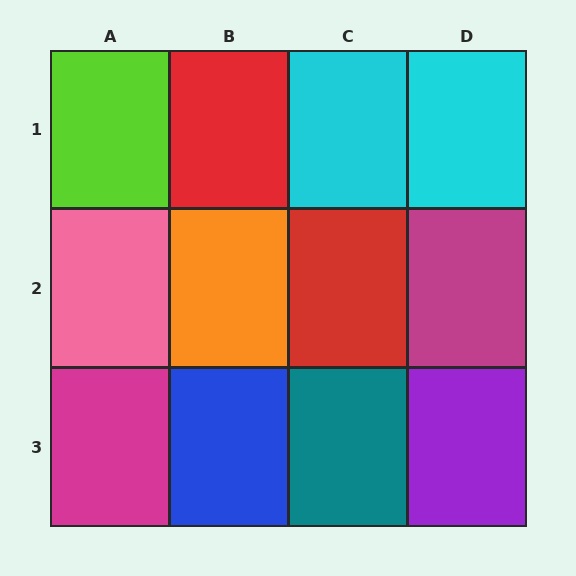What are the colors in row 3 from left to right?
Magenta, blue, teal, purple.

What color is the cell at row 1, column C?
Cyan.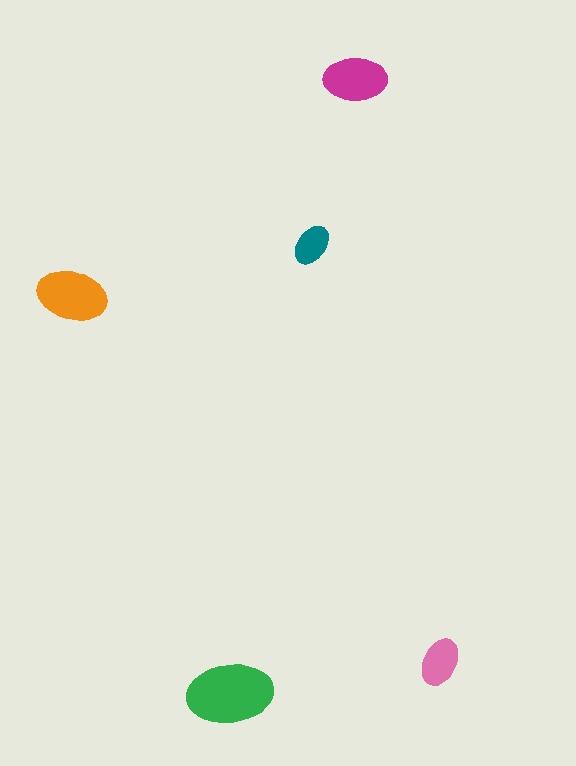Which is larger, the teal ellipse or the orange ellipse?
The orange one.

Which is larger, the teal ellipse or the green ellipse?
The green one.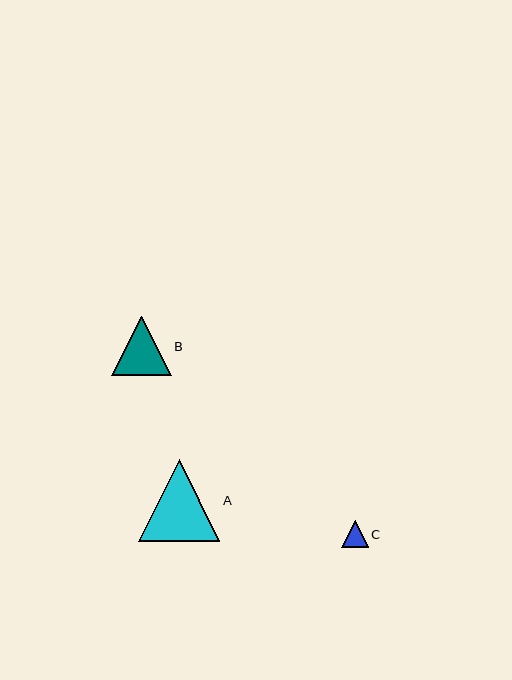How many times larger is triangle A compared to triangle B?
Triangle A is approximately 1.4 times the size of triangle B.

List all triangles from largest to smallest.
From largest to smallest: A, B, C.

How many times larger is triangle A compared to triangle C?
Triangle A is approximately 3.1 times the size of triangle C.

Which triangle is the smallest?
Triangle C is the smallest with a size of approximately 26 pixels.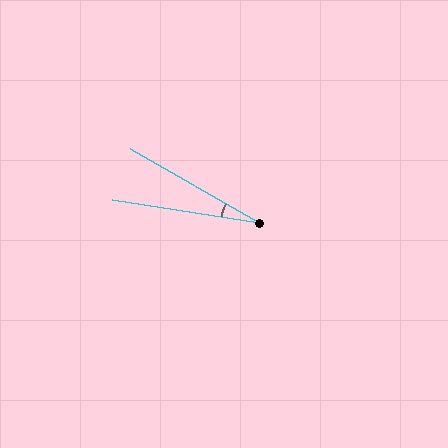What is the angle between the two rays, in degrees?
Approximately 21 degrees.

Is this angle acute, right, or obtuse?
It is acute.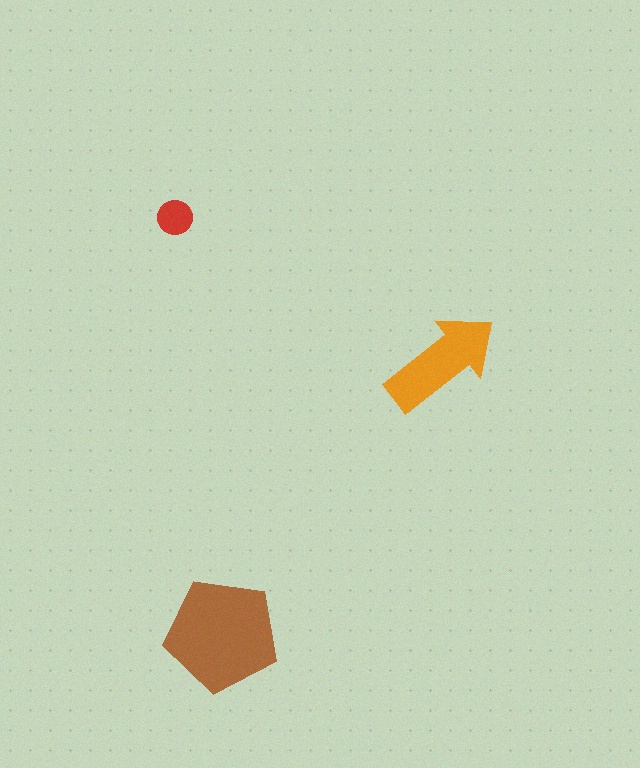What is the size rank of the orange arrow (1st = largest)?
2nd.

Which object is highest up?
The red circle is topmost.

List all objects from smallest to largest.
The red circle, the orange arrow, the brown pentagon.